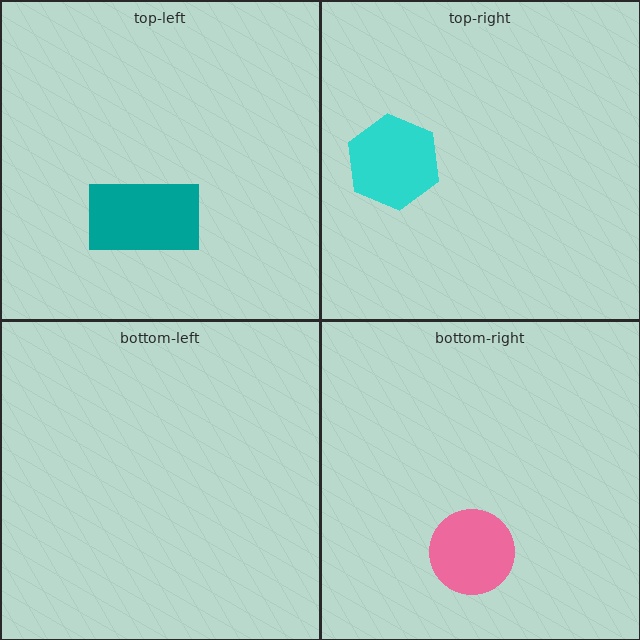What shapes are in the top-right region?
The cyan hexagon.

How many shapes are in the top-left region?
1.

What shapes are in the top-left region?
The teal rectangle.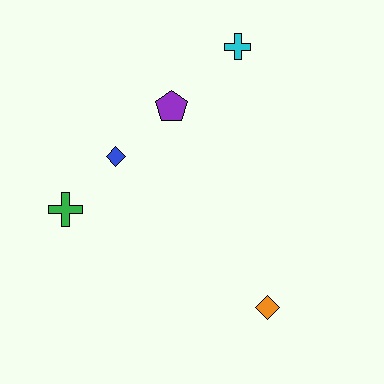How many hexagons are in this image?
There are no hexagons.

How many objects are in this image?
There are 5 objects.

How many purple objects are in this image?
There is 1 purple object.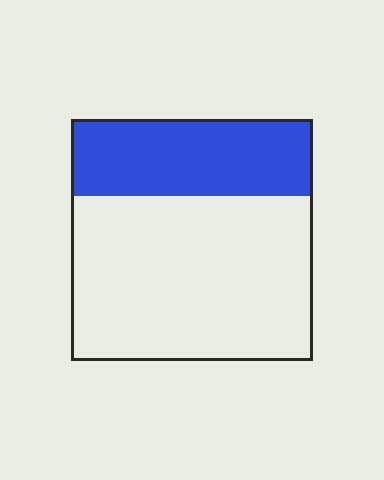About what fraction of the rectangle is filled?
About one third (1/3).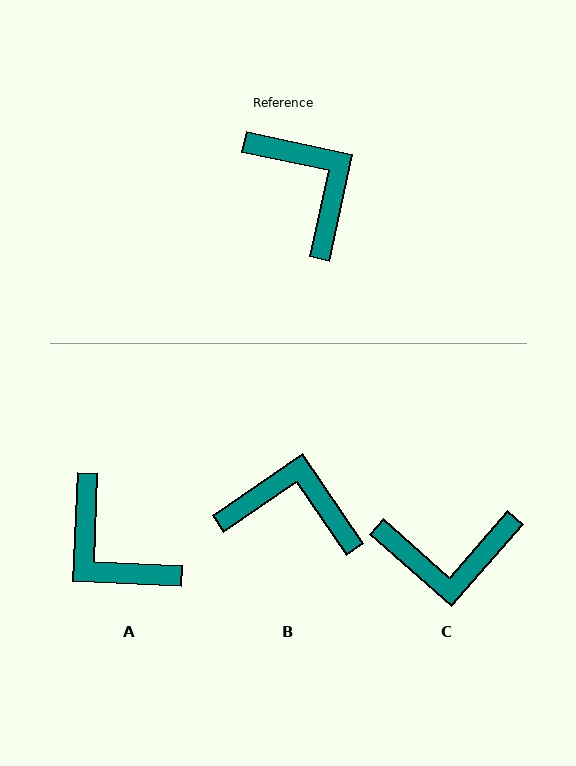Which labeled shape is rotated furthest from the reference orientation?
A, about 170 degrees away.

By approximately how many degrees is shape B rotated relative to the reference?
Approximately 46 degrees counter-clockwise.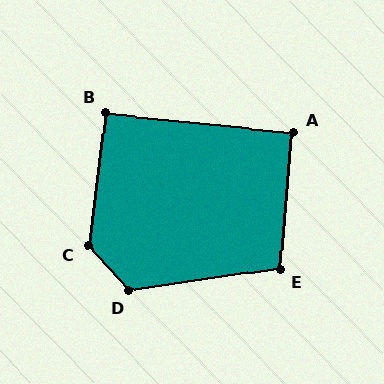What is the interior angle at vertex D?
Approximately 124 degrees (obtuse).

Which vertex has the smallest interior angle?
A, at approximately 91 degrees.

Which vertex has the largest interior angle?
C, at approximately 130 degrees.